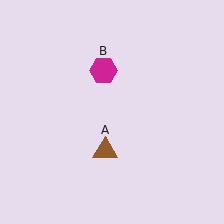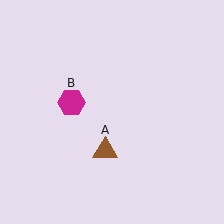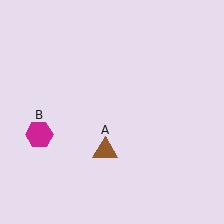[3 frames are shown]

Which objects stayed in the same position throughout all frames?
Brown triangle (object A) remained stationary.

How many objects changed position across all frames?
1 object changed position: magenta hexagon (object B).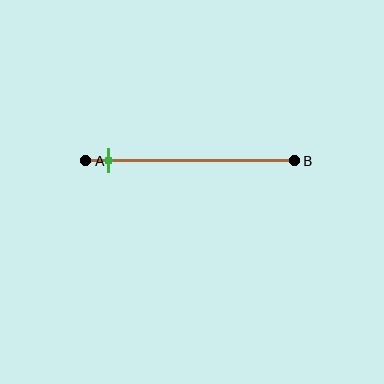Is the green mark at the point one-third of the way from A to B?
No, the mark is at about 10% from A, not at the 33% one-third point.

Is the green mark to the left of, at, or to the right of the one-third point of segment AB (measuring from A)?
The green mark is to the left of the one-third point of segment AB.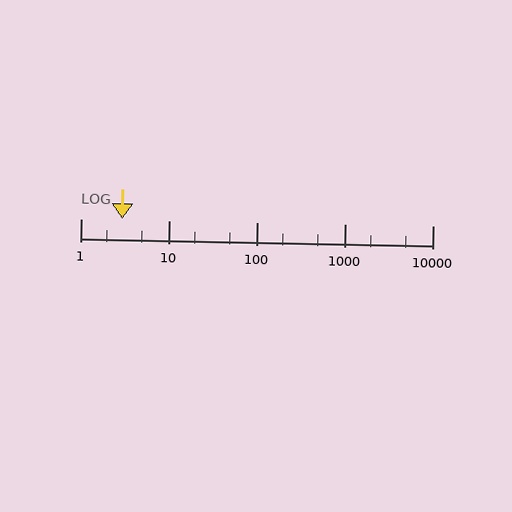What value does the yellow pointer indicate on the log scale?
The pointer indicates approximately 3.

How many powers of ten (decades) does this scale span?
The scale spans 4 decades, from 1 to 10000.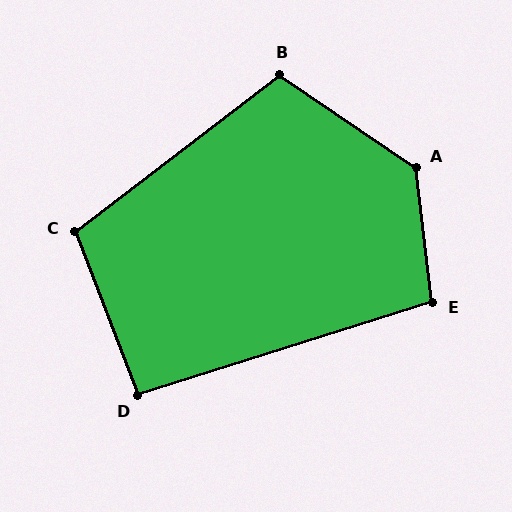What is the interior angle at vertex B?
Approximately 108 degrees (obtuse).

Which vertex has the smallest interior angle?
D, at approximately 94 degrees.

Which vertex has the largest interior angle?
A, at approximately 131 degrees.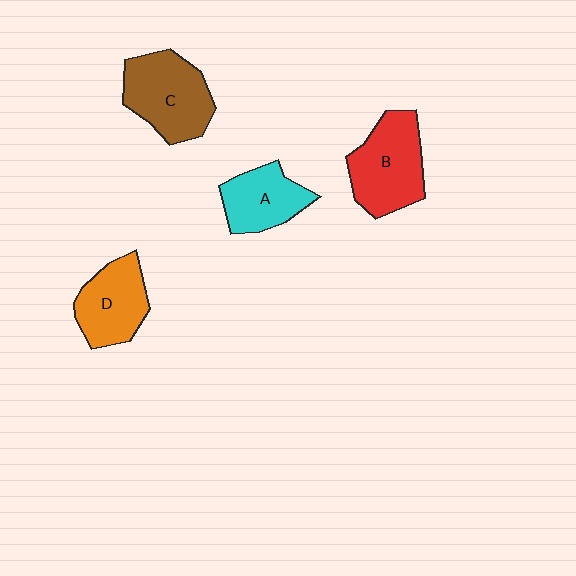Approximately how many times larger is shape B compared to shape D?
Approximately 1.2 times.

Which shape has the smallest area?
Shape A (cyan).